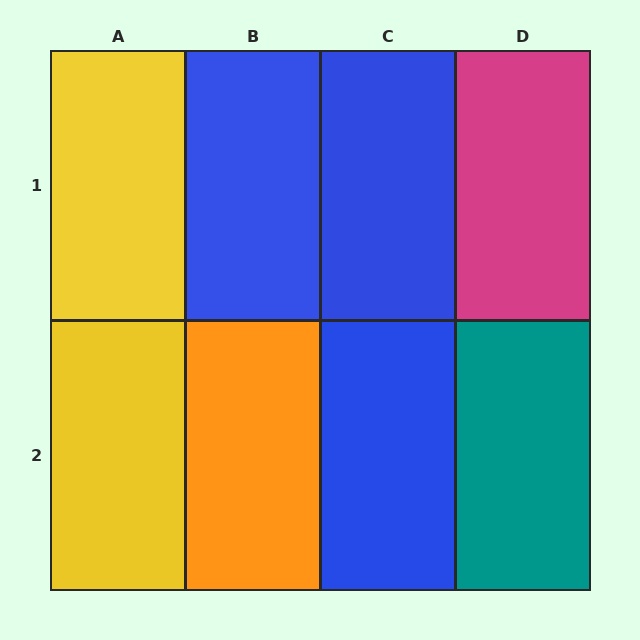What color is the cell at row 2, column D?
Teal.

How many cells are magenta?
1 cell is magenta.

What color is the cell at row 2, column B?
Orange.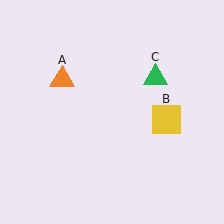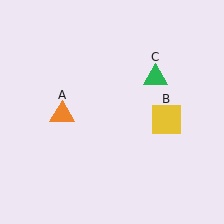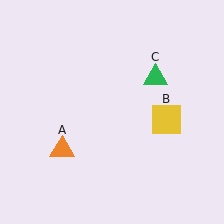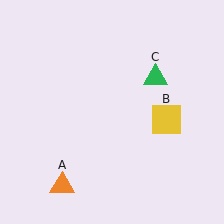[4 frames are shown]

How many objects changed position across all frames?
1 object changed position: orange triangle (object A).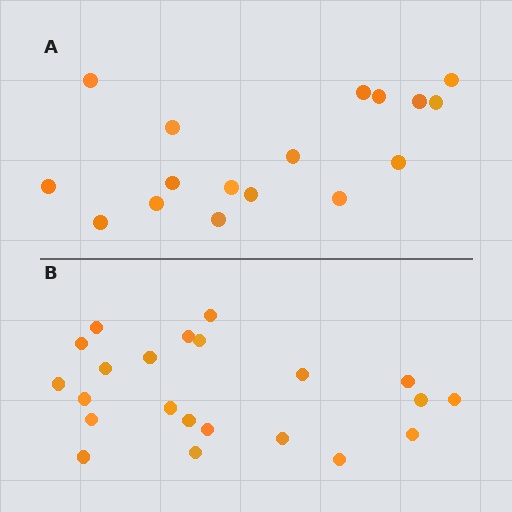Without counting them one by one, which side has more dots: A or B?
Region B (the bottom region) has more dots.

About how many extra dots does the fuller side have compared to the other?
Region B has about 5 more dots than region A.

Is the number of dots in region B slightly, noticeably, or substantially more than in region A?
Region B has noticeably more, but not dramatically so. The ratio is roughly 1.3 to 1.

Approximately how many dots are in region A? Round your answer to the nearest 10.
About 20 dots. (The exact count is 17, which rounds to 20.)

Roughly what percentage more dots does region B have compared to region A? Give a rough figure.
About 30% more.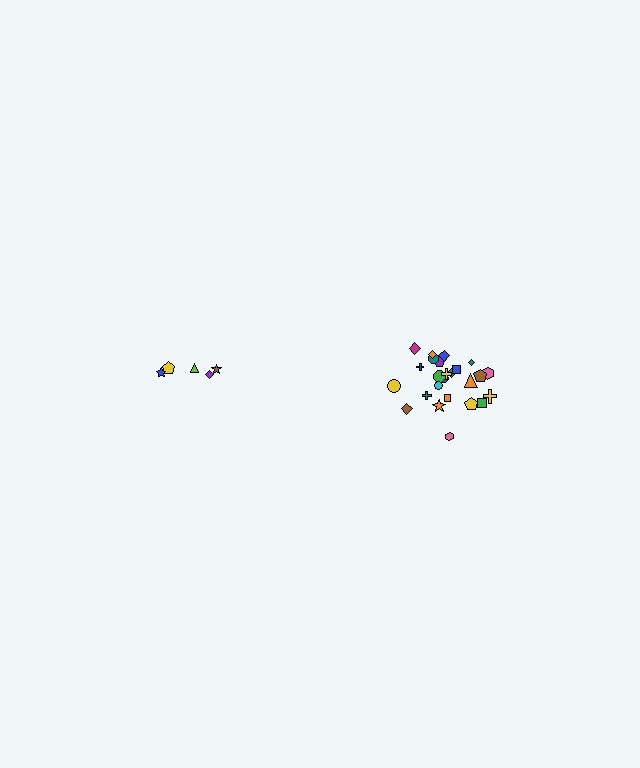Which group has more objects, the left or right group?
The right group.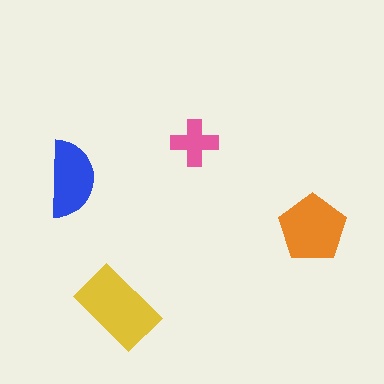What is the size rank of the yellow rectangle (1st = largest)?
1st.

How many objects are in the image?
There are 4 objects in the image.